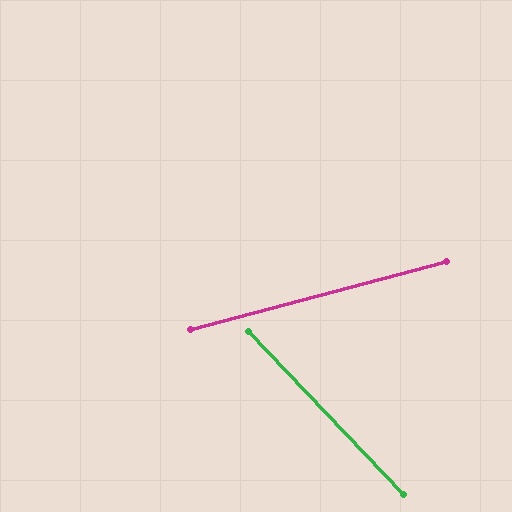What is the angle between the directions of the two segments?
Approximately 61 degrees.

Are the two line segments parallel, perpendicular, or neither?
Neither parallel nor perpendicular — they differ by about 61°.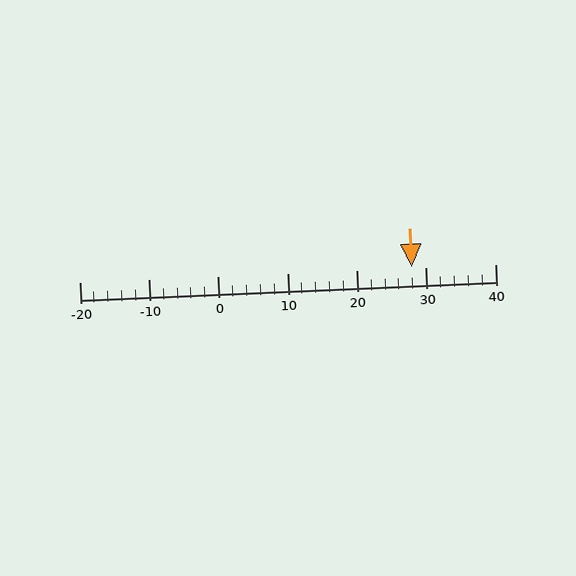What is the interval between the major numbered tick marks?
The major tick marks are spaced 10 units apart.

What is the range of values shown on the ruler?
The ruler shows values from -20 to 40.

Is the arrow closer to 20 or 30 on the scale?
The arrow is closer to 30.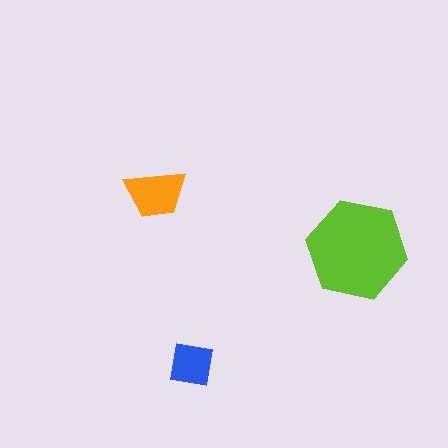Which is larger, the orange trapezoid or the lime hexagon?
The lime hexagon.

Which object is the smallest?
The blue square.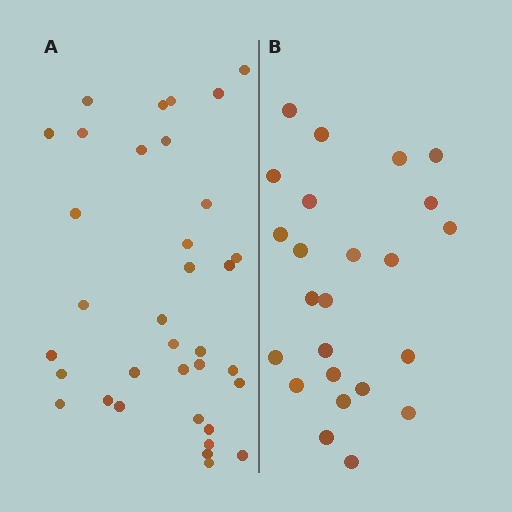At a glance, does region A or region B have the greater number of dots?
Region A (the left region) has more dots.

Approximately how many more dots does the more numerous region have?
Region A has roughly 12 or so more dots than region B.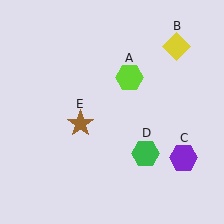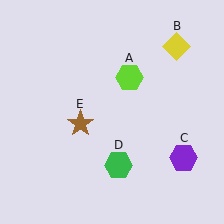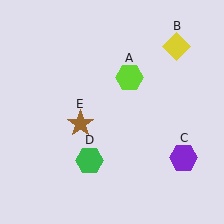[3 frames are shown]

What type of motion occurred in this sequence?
The green hexagon (object D) rotated clockwise around the center of the scene.